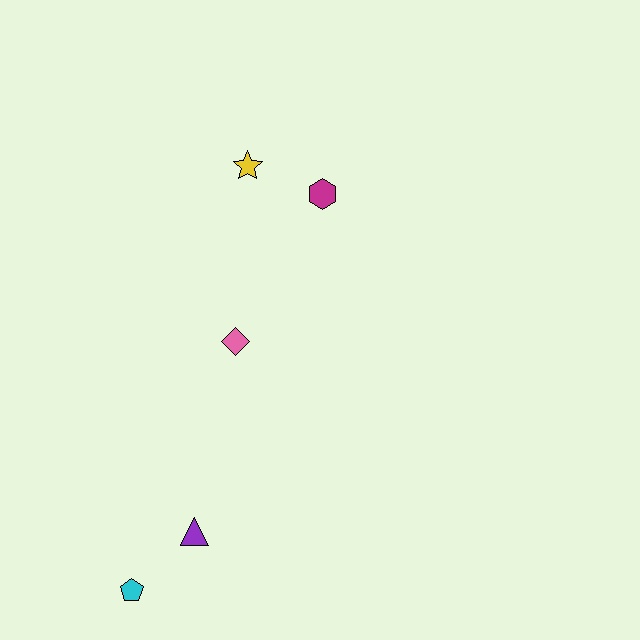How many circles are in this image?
There are no circles.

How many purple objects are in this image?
There is 1 purple object.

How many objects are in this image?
There are 5 objects.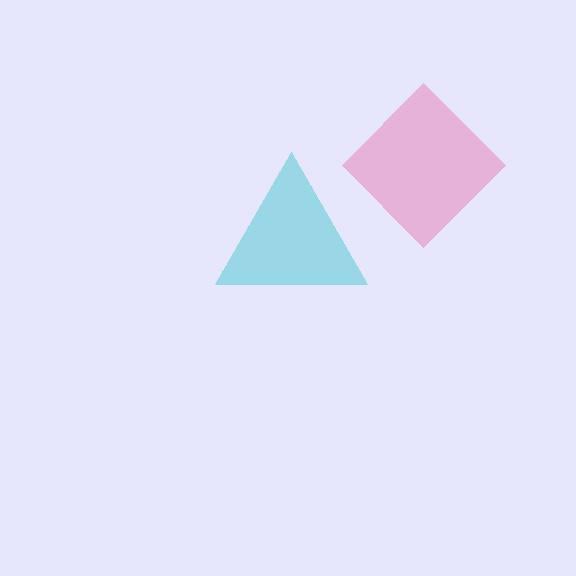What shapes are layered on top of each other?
The layered shapes are: a pink diamond, a cyan triangle.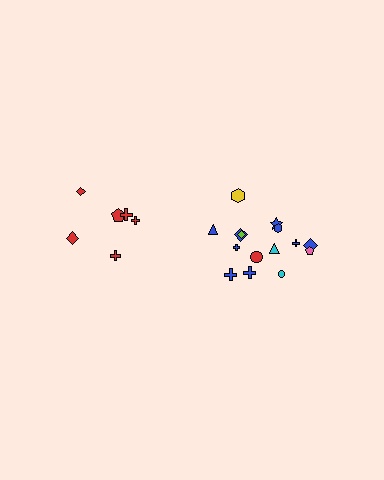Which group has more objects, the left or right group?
The right group.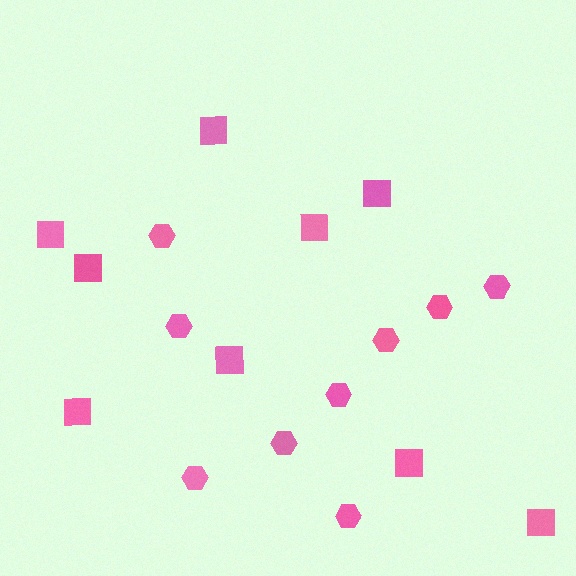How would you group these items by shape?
There are 2 groups: one group of squares (9) and one group of hexagons (9).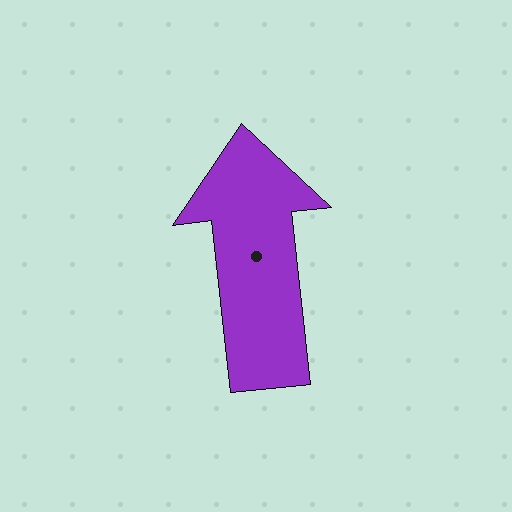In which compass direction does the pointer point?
North.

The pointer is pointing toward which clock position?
Roughly 12 o'clock.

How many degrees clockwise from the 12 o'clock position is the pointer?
Approximately 354 degrees.